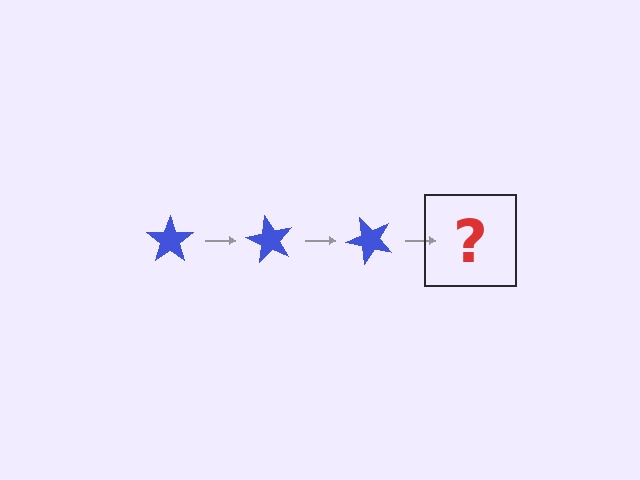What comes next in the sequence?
The next element should be a blue star rotated 180 degrees.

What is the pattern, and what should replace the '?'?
The pattern is that the star rotates 60 degrees each step. The '?' should be a blue star rotated 180 degrees.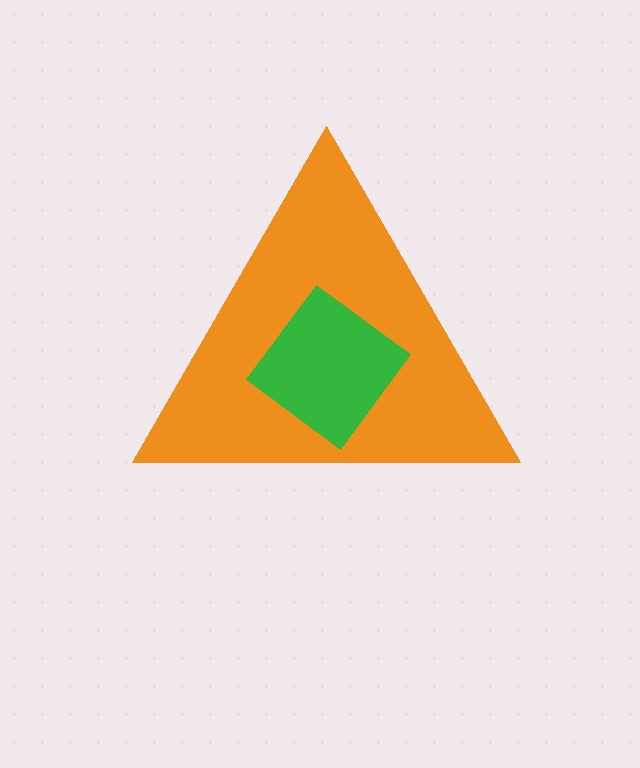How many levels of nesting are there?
2.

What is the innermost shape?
The green diamond.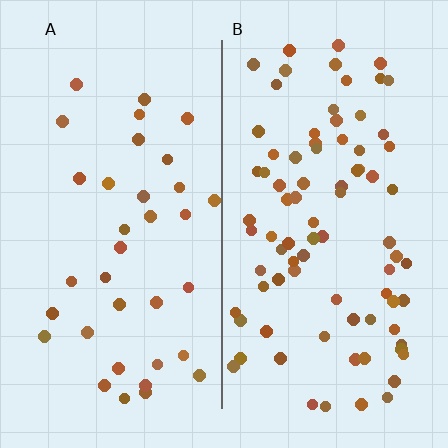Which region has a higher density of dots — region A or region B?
B (the right).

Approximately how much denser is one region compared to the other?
Approximately 2.4× — region B over region A.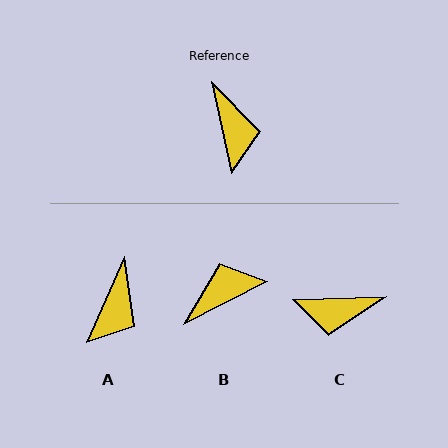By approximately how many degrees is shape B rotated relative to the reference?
Approximately 105 degrees counter-clockwise.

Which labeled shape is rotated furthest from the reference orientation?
B, about 105 degrees away.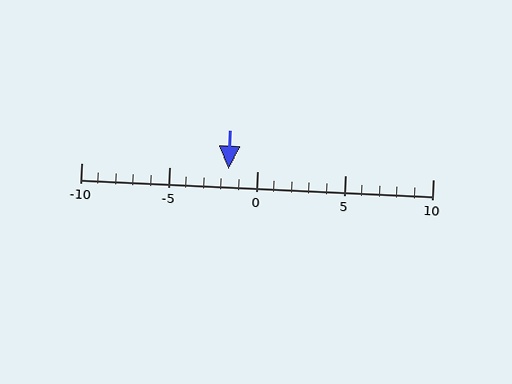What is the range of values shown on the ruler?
The ruler shows values from -10 to 10.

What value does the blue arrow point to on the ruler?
The blue arrow points to approximately -2.